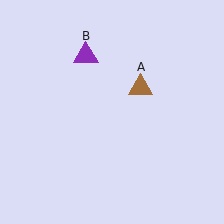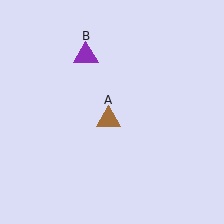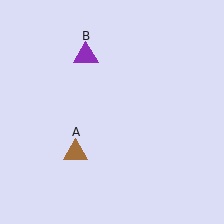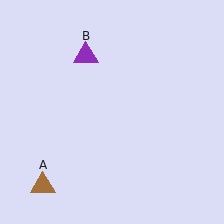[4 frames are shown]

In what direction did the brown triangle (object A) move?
The brown triangle (object A) moved down and to the left.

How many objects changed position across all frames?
1 object changed position: brown triangle (object A).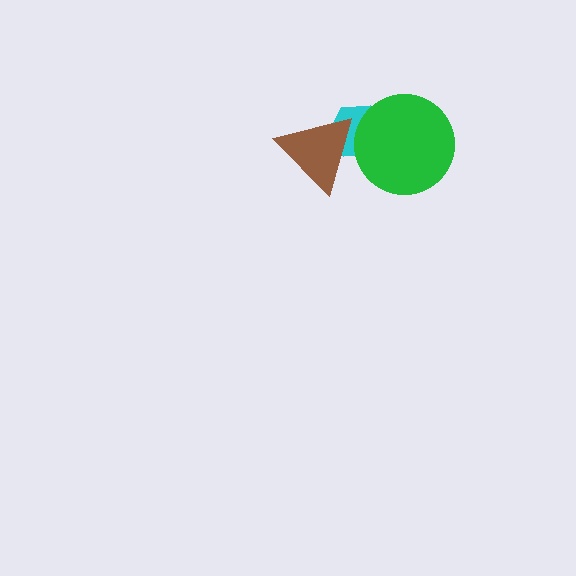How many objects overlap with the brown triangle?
1 object overlaps with the brown triangle.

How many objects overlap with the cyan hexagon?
2 objects overlap with the cyan hexagon.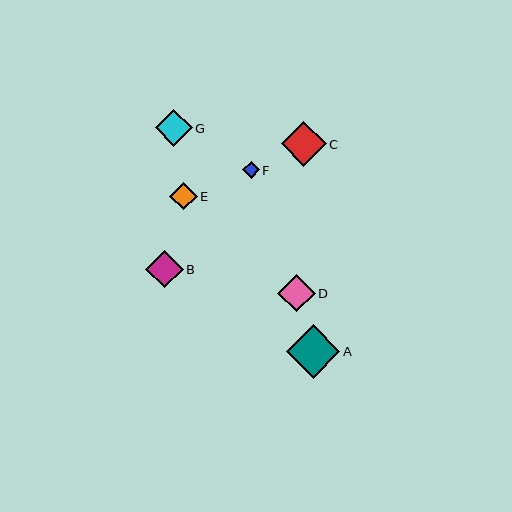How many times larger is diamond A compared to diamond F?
Diamond A is approximately 3.2 times the size of diamond F.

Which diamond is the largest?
Diamond A is the largest with a size of approximately 53 pixels.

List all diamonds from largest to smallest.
From largest to smallest: A, C, D, B, G, E, F.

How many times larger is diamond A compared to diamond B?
Diamond A is approximately 1.4 times the size of diamond B.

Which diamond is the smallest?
Diamond F is the smallest with a size of approximately 17 pixels.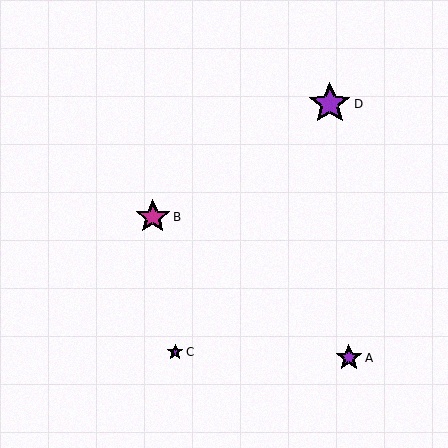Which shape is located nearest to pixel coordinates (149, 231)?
The magenta star (labeled B) at (153, 217) is nearest to that location.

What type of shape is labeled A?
Shape A is a purple star.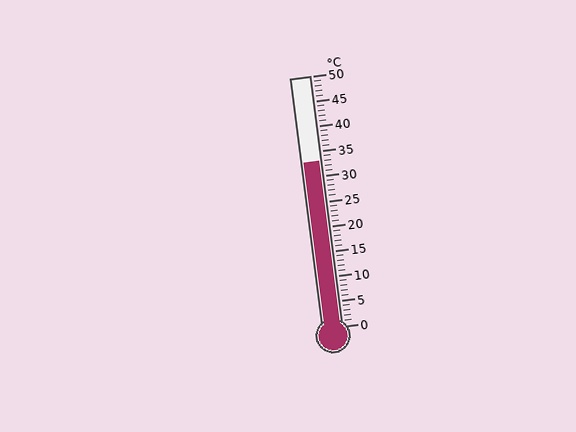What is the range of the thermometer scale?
The thermometer scale ranges from 0°C to 50°C.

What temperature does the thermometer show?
The thermometer shows approximately 33°C.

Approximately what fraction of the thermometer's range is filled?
The thermometer is filled to approximately 65% of its range.